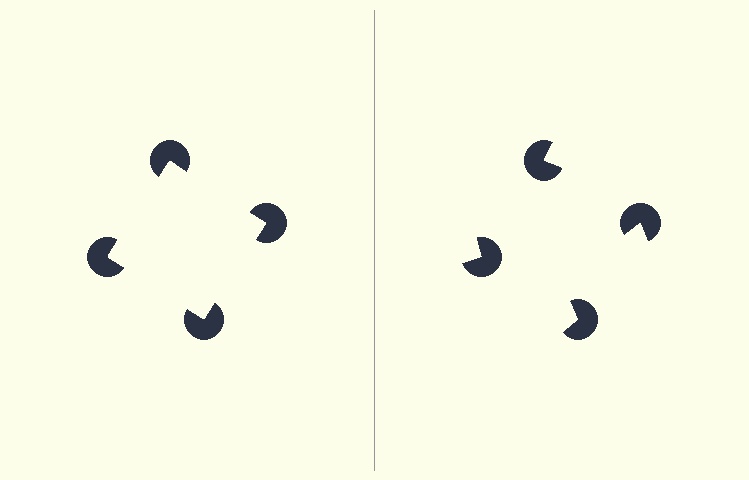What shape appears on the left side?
An illusory square.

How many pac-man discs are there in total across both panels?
8 — 4 on each side.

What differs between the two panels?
The pac-man discs are positioned identically on both sides; only the wedge orientations differ. On the left they align to a square; on the right they are misaligned.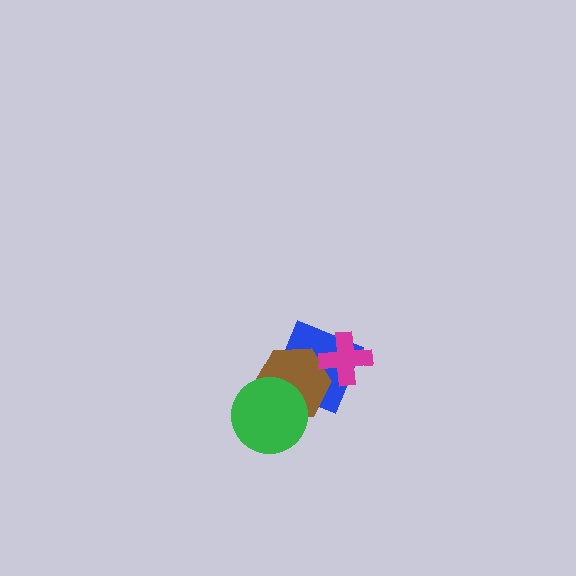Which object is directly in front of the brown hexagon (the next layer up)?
The magenta cross is directly in front of the brown hexagon.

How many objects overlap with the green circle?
1 object overlaps with the green circle.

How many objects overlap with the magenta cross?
2 objects overlap with the magenta cross.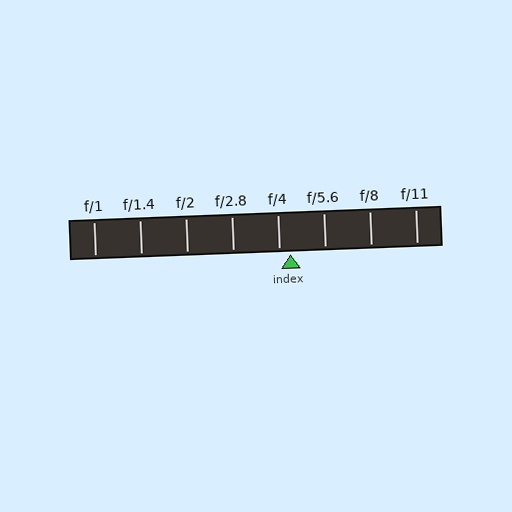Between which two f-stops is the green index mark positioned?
The index mark is between f/4 and f/5.6.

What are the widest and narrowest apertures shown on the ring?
The widest aperture shown is f/1 and the narrowest is f/11.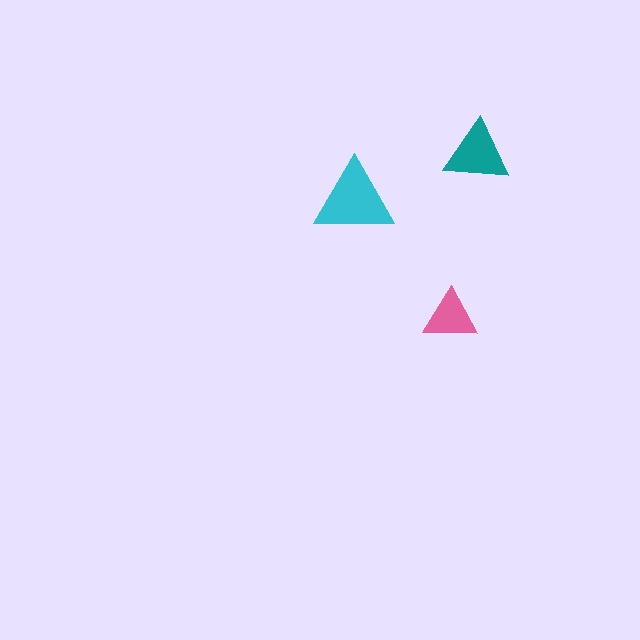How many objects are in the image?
There are 3 objects in the image.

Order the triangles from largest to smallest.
the cyan one, the teal one, the pink one.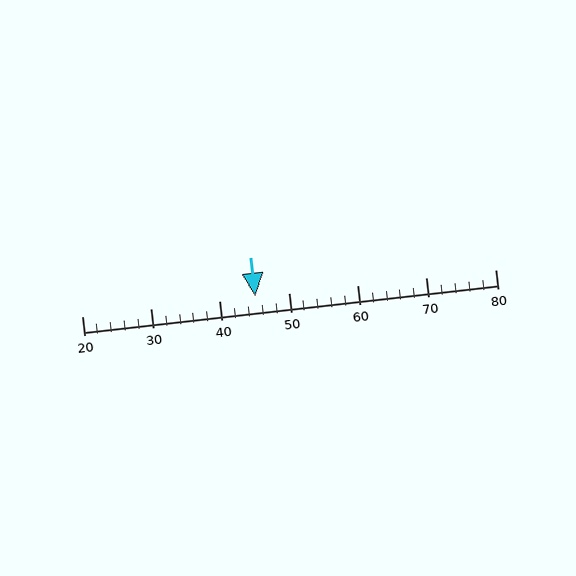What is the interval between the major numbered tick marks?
The major tick marks are spaced 10 units apart.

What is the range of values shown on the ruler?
The ruler shows values from 20 to 80.